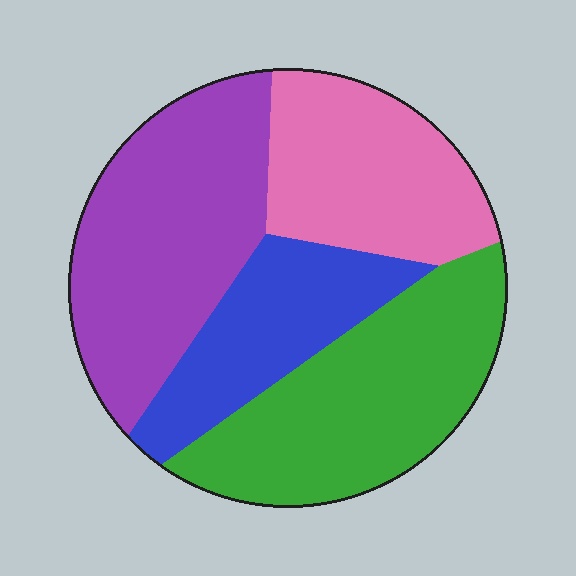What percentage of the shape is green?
Green covers roughly 30% of the shape.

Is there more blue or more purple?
Purple.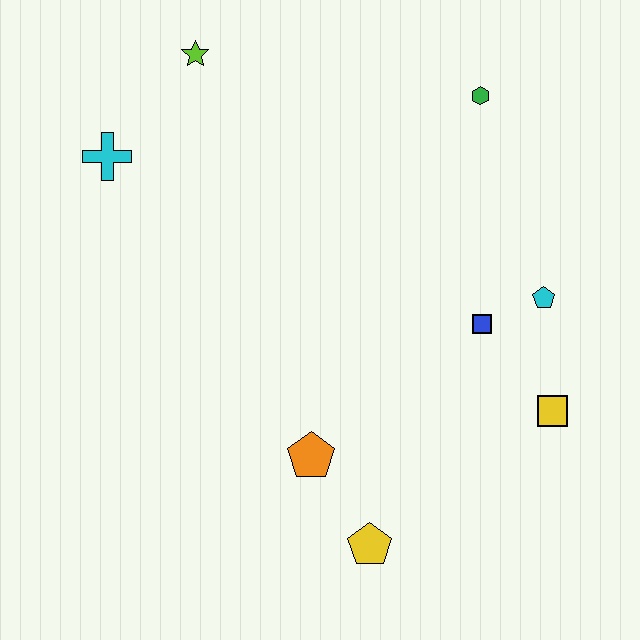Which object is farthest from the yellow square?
The cyan cross is farthest from the yellow square.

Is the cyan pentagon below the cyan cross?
Yes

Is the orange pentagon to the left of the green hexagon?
Yes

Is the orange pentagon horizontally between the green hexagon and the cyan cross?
Yes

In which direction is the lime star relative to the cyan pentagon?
The lime star is to the left of the cyan pentagon.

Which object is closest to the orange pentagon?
The yellow pentagon is closest to the orange pentagon.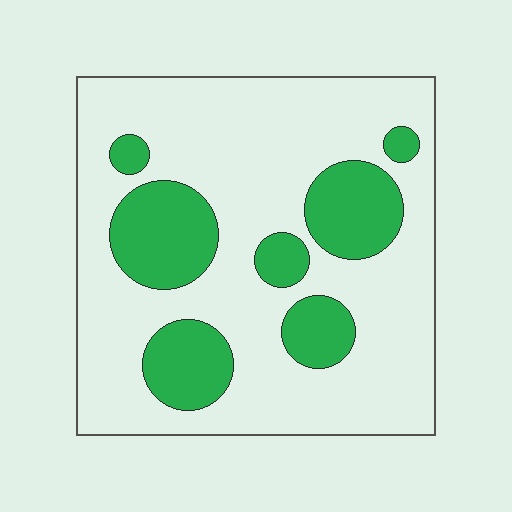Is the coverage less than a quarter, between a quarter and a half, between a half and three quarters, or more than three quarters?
Between a quarter and a half.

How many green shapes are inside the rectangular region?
7.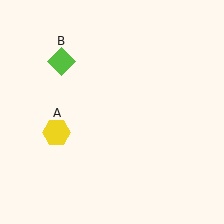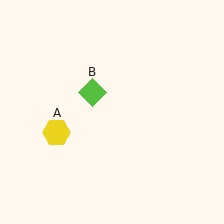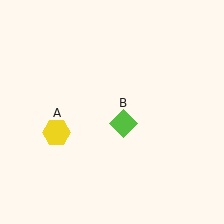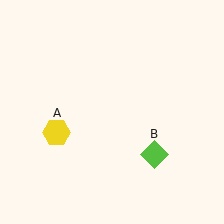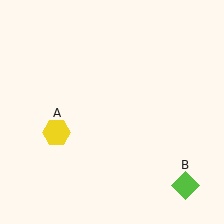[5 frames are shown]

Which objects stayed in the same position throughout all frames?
Yellow hexagon (object A) remained stationary.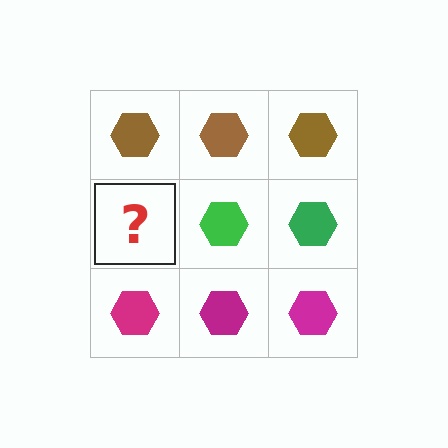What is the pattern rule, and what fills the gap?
The rule is that each row has a consistent color. The gap should be filled with a green hexagon.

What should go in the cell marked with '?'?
The missing cell should contain a green hexagon.